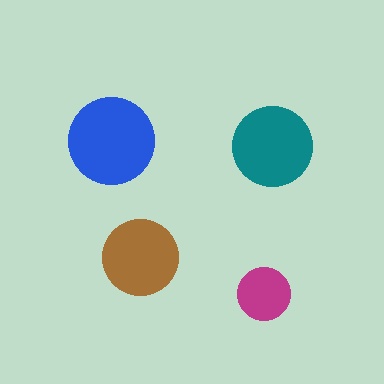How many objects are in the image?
There are 4 objects in the image.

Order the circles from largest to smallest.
the blue one, the teal one, the brown one, the magenta one.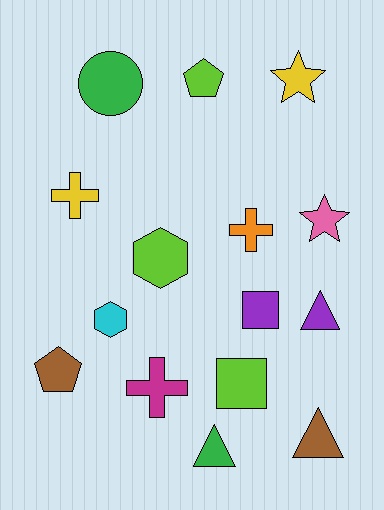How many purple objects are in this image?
There are 2 purple objects.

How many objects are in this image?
There are 15 objects.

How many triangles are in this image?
There are 3 triangles.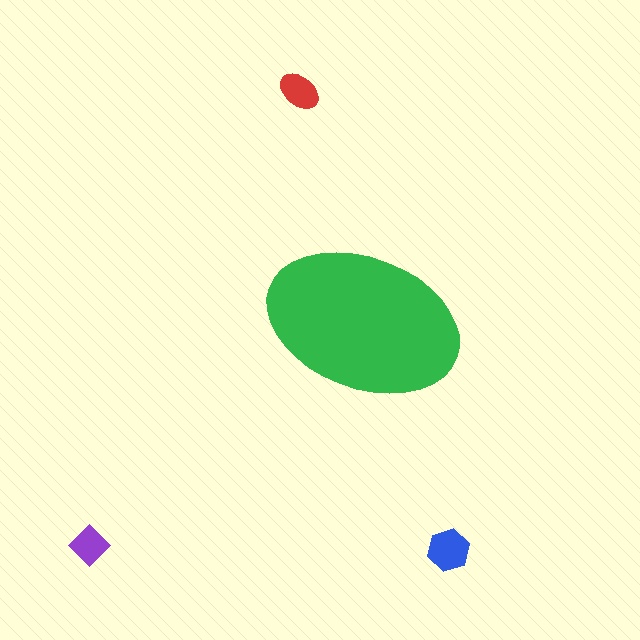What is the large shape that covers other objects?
A green ellipse.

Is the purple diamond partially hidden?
No, the purple diamond is fully visible.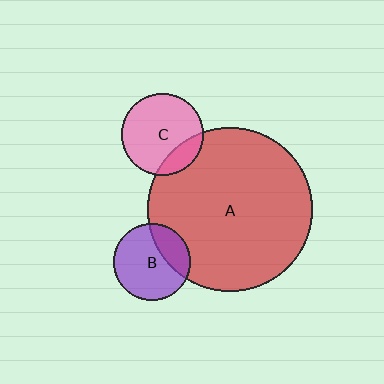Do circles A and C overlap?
Yes.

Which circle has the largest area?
Circle A (red).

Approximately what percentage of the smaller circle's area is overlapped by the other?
Approximately 20%.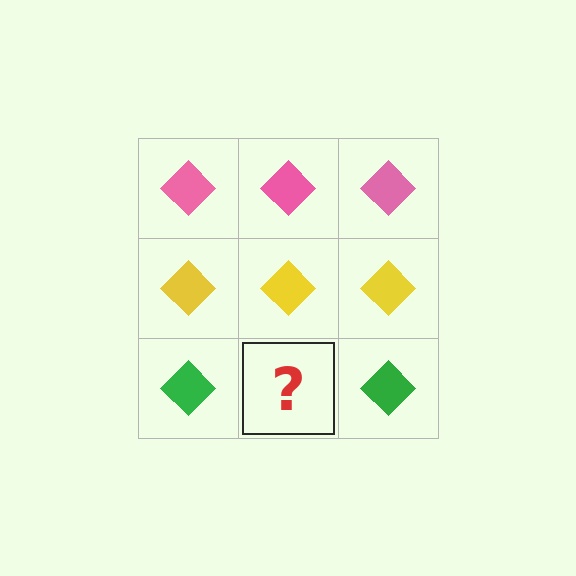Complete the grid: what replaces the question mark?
The question mark should be replaced with a green diamond.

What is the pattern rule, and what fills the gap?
The rule is that each row has a consistent color. The gap should be filled with a green diamond.